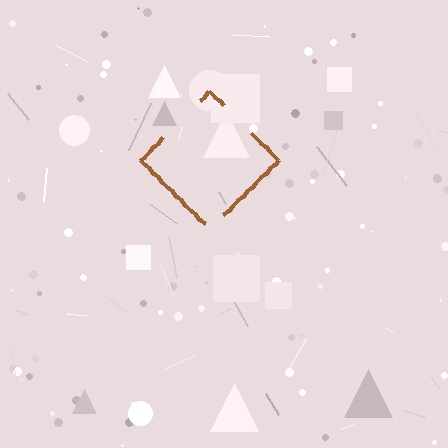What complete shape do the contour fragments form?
The contour fragments form a diamond.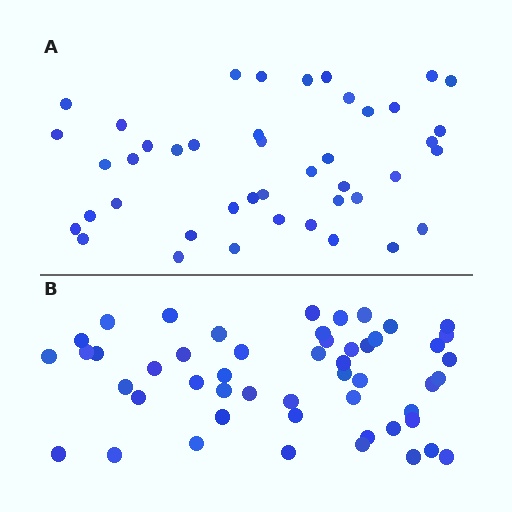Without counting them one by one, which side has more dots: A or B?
Region B (the bottom region) has more dots.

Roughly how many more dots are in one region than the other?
Region B has roughly 8 or so more dots than region A.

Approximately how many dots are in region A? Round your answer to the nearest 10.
About 40 dots. (The exact count is 43, which rounds to 40.)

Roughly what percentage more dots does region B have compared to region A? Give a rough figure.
About 20% more.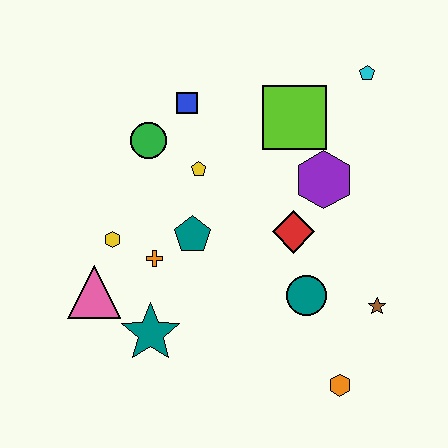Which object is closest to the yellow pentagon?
The green circle is closest to the yellow pentagon.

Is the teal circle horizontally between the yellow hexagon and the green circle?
No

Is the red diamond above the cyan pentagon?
No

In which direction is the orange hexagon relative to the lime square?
The orange hexagon is below the lime square.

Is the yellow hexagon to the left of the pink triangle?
No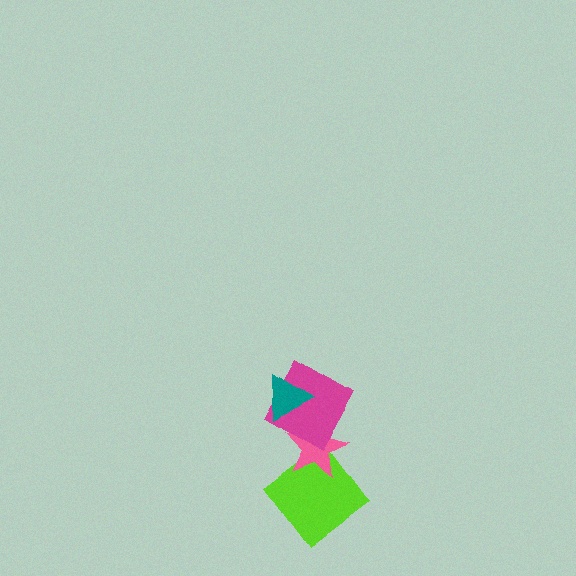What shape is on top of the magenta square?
The teal triangle is on top of the magenta square.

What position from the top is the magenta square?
The magenta square is 2nd from the top.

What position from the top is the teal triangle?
The teal triangle is 1st from the top.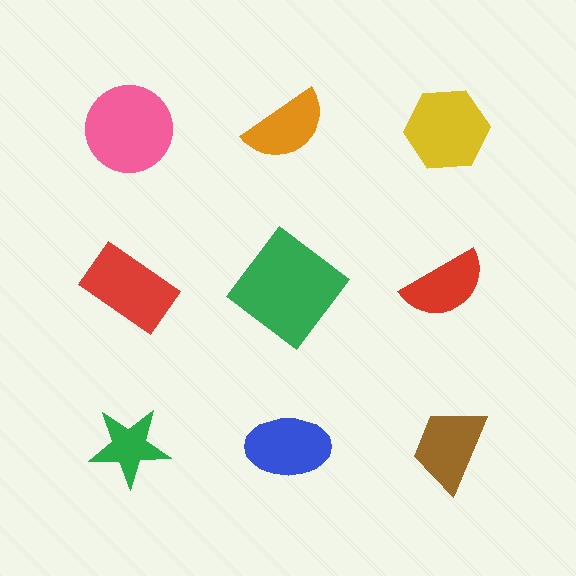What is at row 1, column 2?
An orange semicircle.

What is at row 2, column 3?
A red semicircle.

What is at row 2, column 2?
A green diamond.